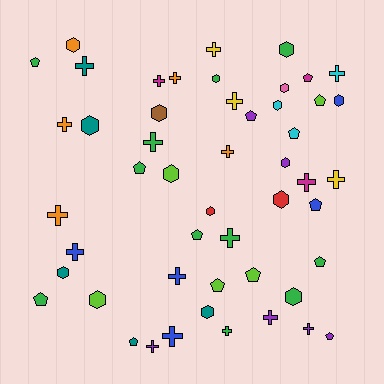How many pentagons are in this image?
There are 14 pentagons.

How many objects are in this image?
There are 50 objects.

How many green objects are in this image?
There are 11 green objects.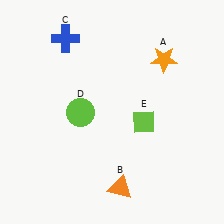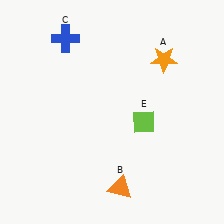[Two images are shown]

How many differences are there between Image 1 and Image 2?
There is 1 difference between the two images.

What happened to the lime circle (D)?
The lime circle (D) was removed in Image 2. It was in the bottom-left area of Image 1.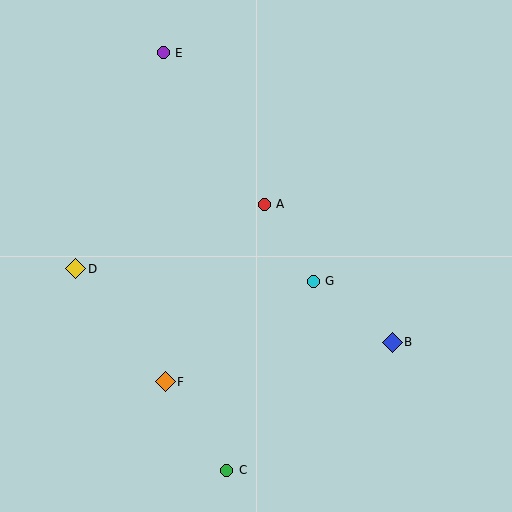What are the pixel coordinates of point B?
Point B is at (392, 342).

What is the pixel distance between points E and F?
The distance between E and F is 329 pixels.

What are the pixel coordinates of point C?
Point C is at (227, 470).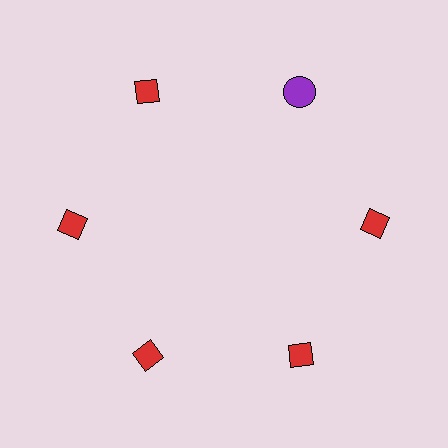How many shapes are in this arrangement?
There are 6 shapes arranged in a ring pattern.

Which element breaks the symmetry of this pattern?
The purple circle at roughly the 1 o'clock position breaks the symmetry. All other shapes are red diamonds.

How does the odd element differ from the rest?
It differs in both color (purple instead of red) and shape (circle instead of diamond).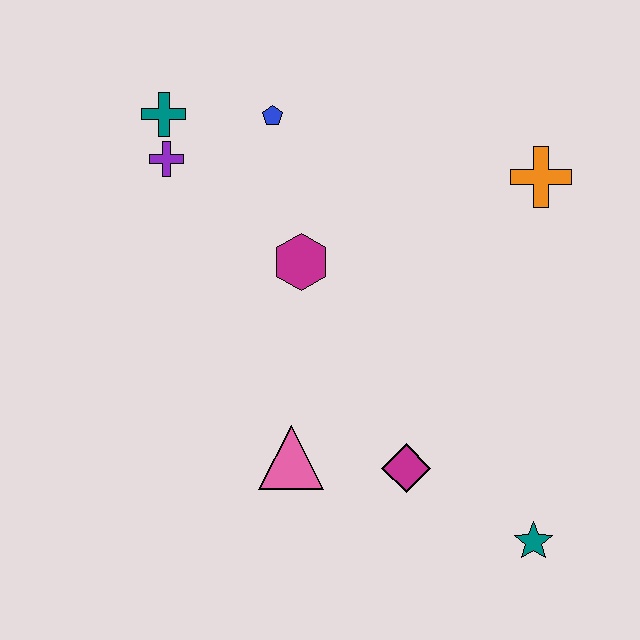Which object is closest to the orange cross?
The magenta hexagon is closest to the orange cross.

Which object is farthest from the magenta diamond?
The teal cross is farthest from the magenta diamond.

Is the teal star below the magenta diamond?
Yes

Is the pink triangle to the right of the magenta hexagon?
No